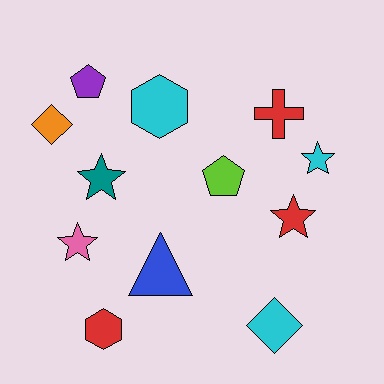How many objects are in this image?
There are 12 objects.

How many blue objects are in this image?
There is 1 blue object.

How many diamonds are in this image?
There are 2 diamonds.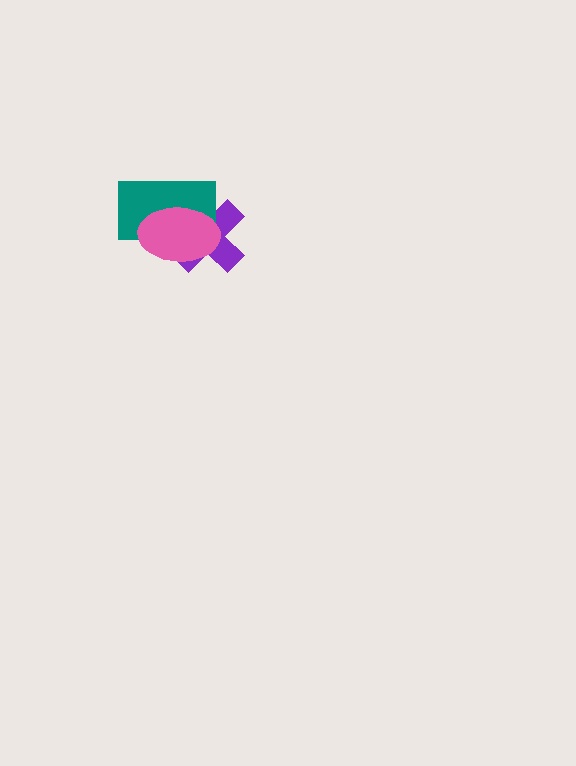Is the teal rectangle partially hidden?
Yes, it is partially covered by another shape.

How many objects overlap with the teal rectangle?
2 objects overlap with the teal rectangle.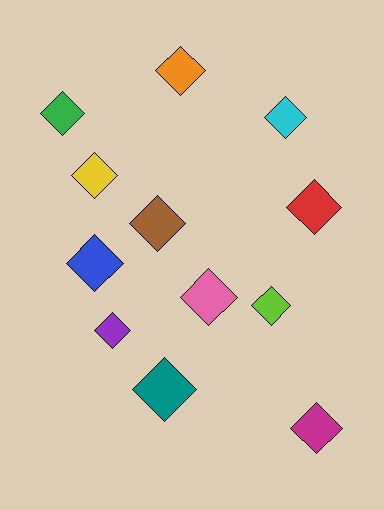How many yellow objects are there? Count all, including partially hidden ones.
There is 1 yellow object.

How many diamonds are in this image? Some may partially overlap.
There are 12 diamonds.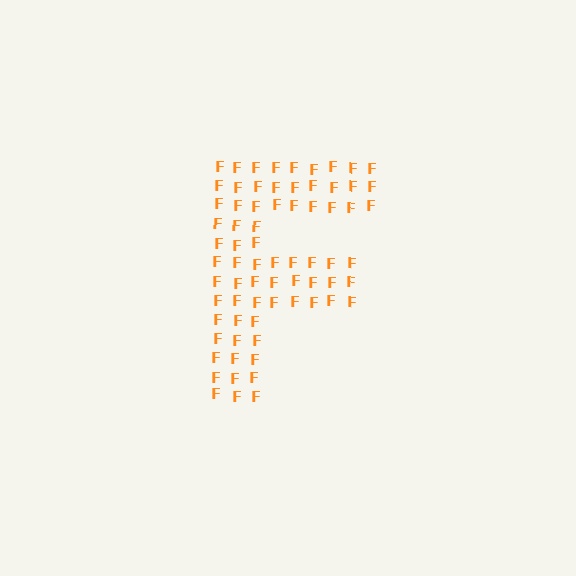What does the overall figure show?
The overall figure shows the letter F.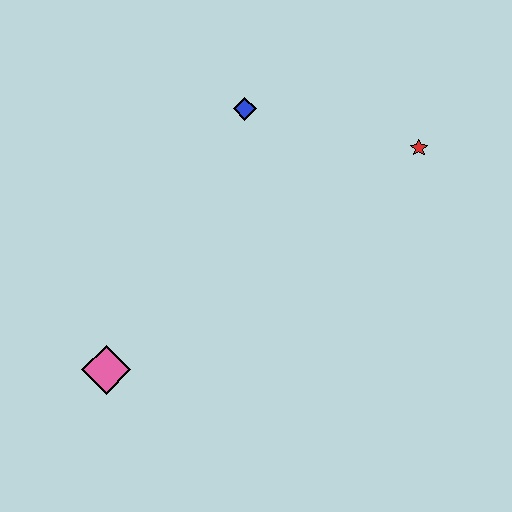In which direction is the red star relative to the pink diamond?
The red star is to the right of the pink diamond.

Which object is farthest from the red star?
The pink diamond is farthest from the red star.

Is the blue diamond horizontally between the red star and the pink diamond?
Yes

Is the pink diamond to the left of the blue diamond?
Yes